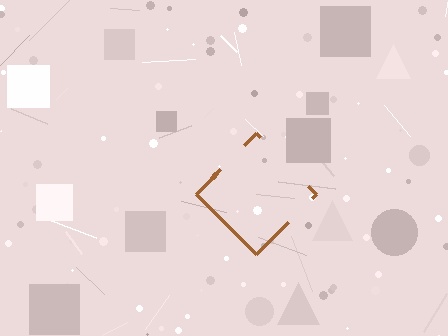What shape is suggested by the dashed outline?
The dashed outline suggests a diamond.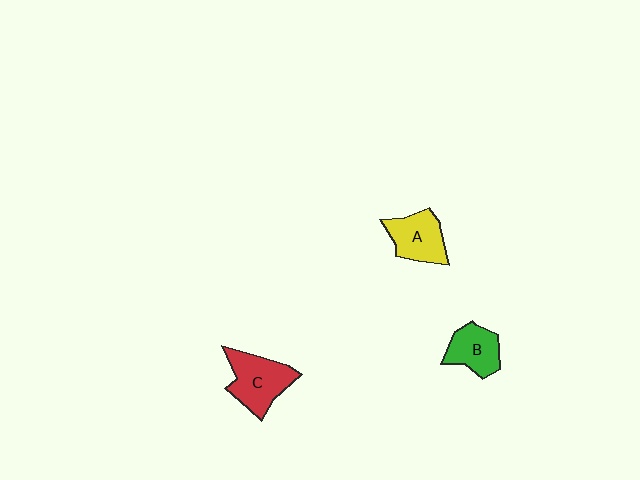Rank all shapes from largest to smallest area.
From largest to smallest: C (red), A (yellow), B (green).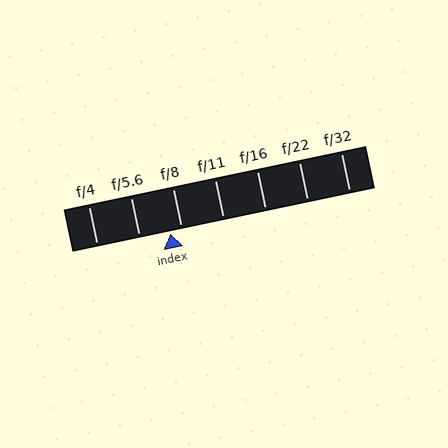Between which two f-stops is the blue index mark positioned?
The index mark is between f/5.6 and f/8.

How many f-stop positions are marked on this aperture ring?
There are 7 f-stop positions marked.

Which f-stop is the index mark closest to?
The index mark is closest to f/8.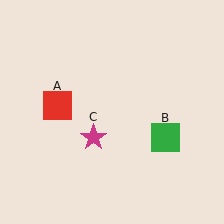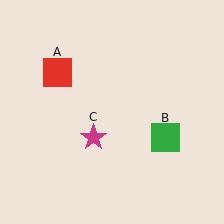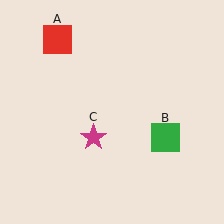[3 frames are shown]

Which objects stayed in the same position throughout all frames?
Green square (object B) and magenta star (object C) remained stationary.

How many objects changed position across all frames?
1 object changed position: red square (object A).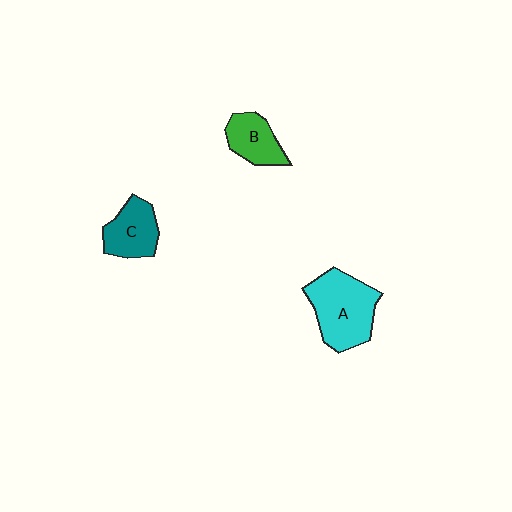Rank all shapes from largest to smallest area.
From largest to smallest: A (cyan), C (teal), B (green).